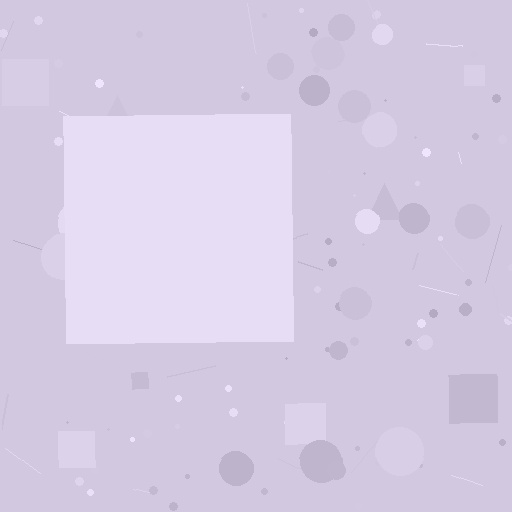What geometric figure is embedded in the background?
A square is embedded in the background.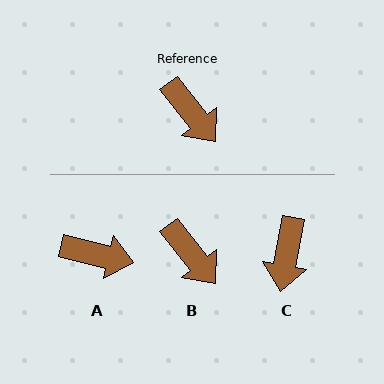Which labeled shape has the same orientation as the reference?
B.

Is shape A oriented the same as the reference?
No, it is off by about 39 degrees.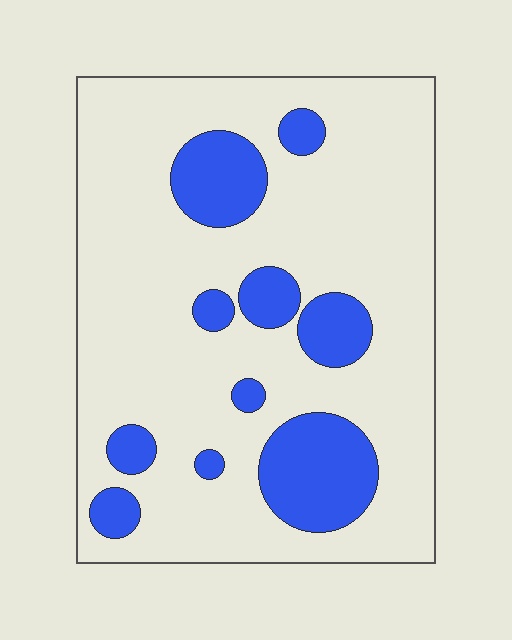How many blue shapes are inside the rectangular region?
10.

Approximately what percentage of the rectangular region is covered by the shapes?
Approximately 20%.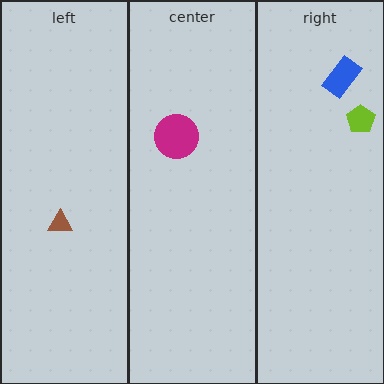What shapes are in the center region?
The magenta circle.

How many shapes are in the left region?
1.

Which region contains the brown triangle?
The left region.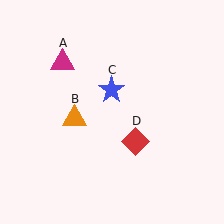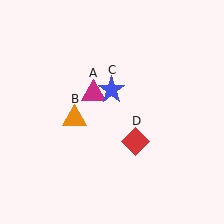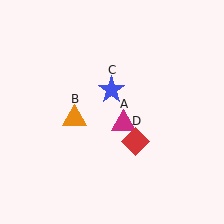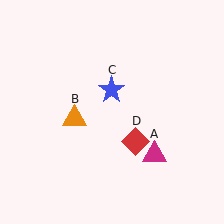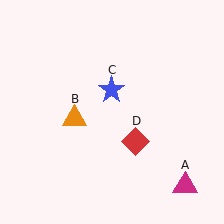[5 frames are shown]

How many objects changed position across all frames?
1 object changed position: magenta triangle (object A).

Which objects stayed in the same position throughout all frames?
Orange triangle (object B) and blue star (object C) and red diamond (object D) remained stationary.